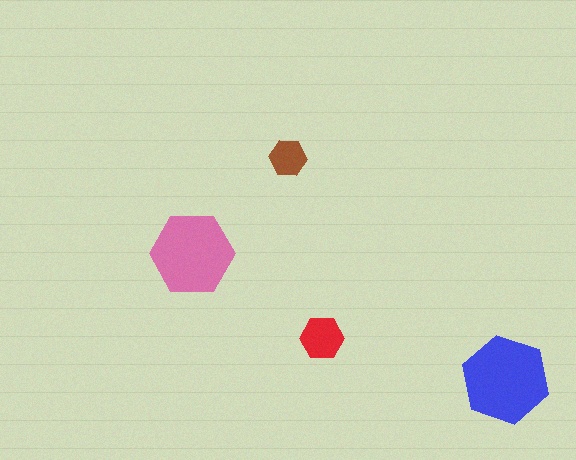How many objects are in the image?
There are 4 objects in the image.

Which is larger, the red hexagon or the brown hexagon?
The red one.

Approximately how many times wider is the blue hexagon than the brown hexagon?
About 2.5 times wider.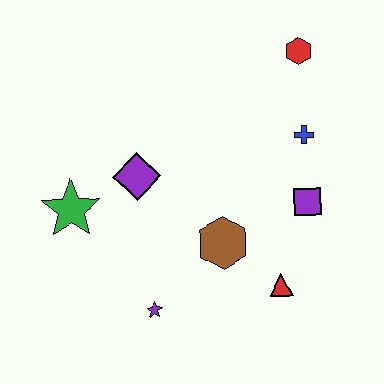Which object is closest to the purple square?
The blue cross is closest to the purple square.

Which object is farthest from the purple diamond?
The red hexagon is farthest from the purple diamond.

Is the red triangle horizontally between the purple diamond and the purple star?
No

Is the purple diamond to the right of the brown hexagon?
No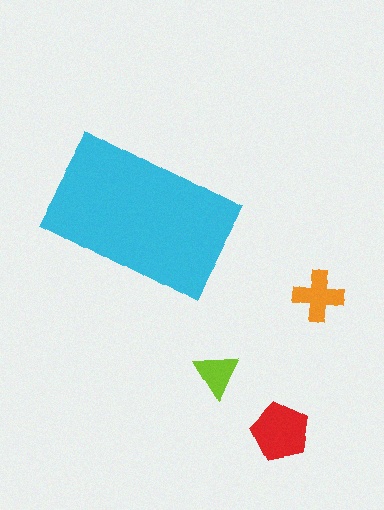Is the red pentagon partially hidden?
No, the red pentagon is fully visible.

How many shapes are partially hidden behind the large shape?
0 shapes are partially hidden.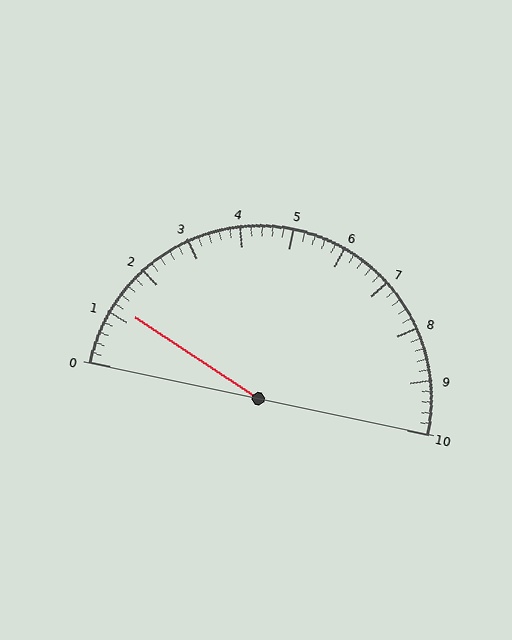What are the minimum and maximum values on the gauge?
The gauge ranges from 0 to 10.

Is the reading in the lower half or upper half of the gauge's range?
The reading is in the lower half of the range (0 to 10).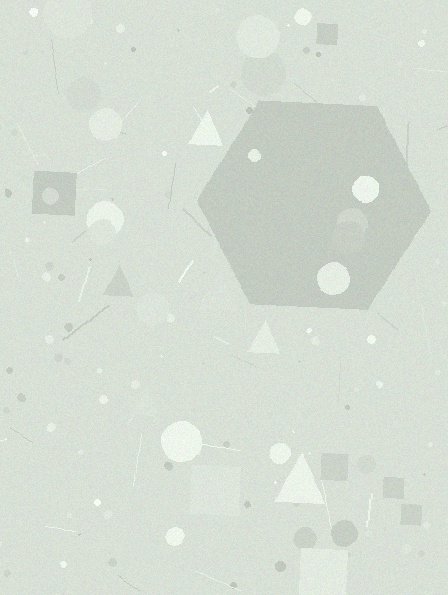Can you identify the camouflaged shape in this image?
The camouflaged shape is a hexagon.